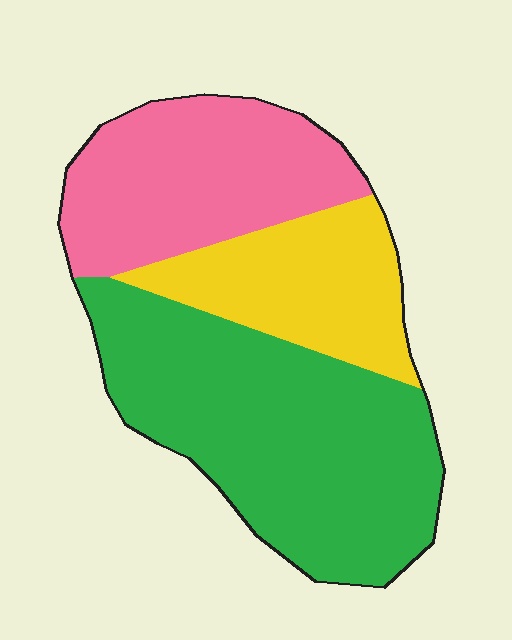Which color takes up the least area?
Yellow, at roughly 20%.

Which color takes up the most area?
Green, at roughly 50%.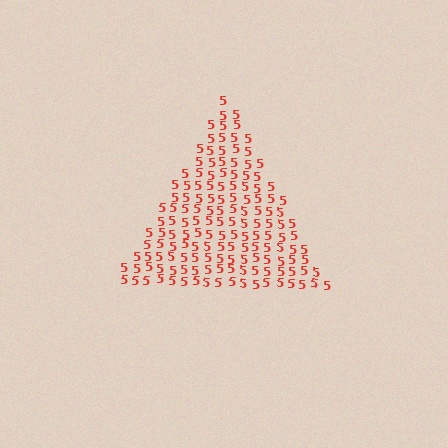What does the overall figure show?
The overall figure shows a triangle.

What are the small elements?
The small elements are digit 5's.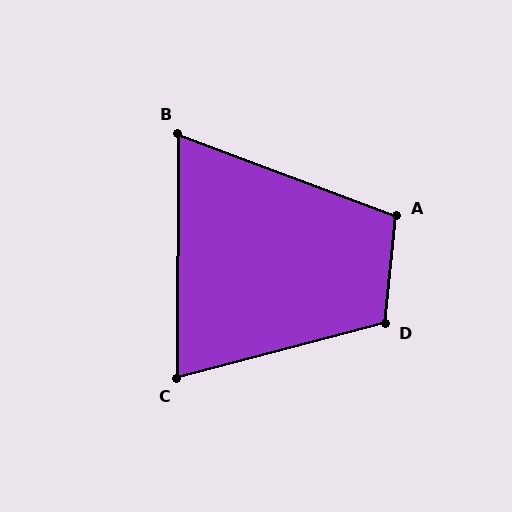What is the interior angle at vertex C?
Approximately 75 degrees (acute).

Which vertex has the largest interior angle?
D, at approximately 111 degrees.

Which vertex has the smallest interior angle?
B, at approximately 69 degrees.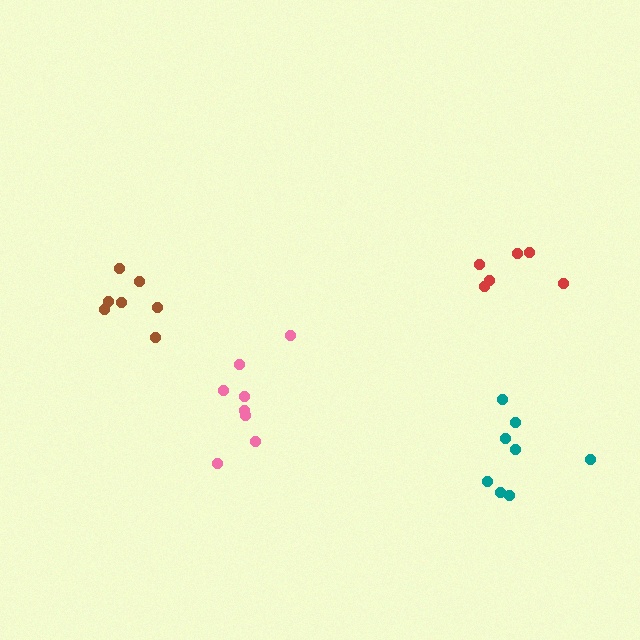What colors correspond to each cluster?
The clusters are colored: pink, brown, red, teal.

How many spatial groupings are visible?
There are 4 spatial groupings.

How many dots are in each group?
Group 1: 8 dots, Group 2: 7 dots, Group 3: 6 dots, Group 4: 8 dots (29 total).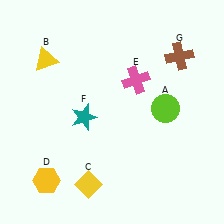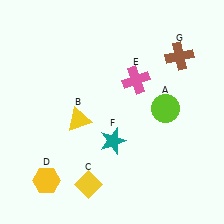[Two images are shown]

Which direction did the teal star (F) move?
The teal star (F) moved right.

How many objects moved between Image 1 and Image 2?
2 objects moved between the two images.